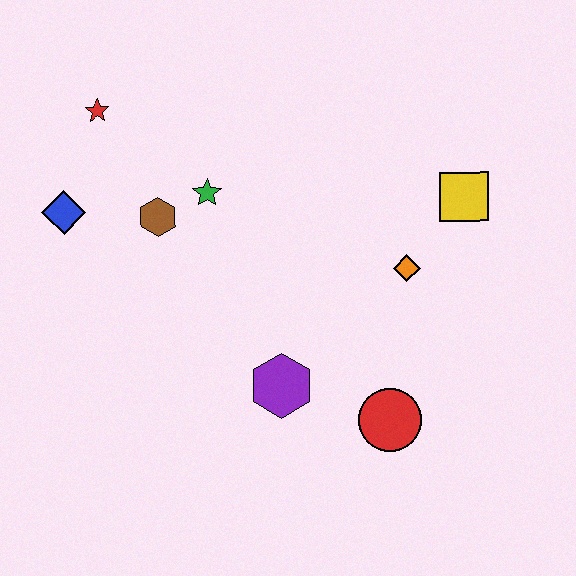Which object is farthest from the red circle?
The red star is farthest from the red circle.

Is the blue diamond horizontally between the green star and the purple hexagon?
No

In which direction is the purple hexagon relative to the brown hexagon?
The purple hexagon is below the brown hexagon.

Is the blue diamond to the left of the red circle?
Yes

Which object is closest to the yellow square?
The orange diamond is closest to the yellow square.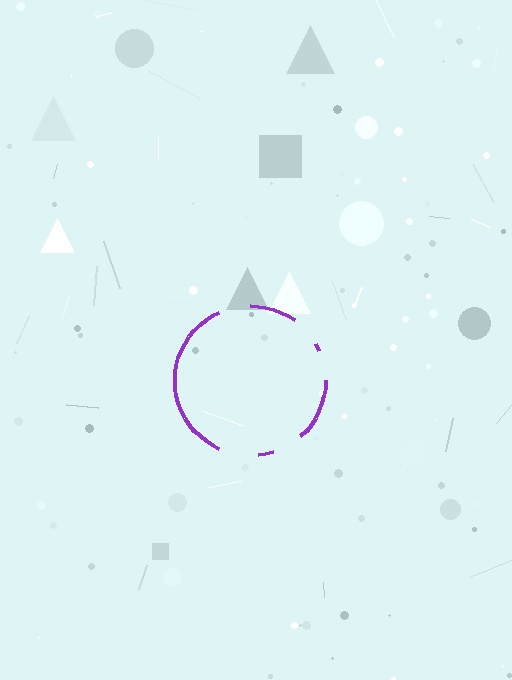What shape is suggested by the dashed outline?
The dashed outline suggests a circle.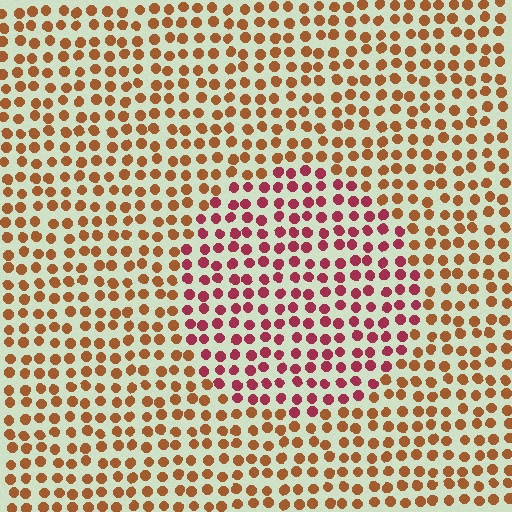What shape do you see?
I see a circle.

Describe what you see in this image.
The image is filled with small brown elements in a uniform arrangement. A circle-shaped region is visible where the elements are tinted to a slightly different hue, forming a subtle color boundary.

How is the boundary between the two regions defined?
The boundary is defined purely by a slight shift in hue (about 41 degrees). Spacing, size, and orientation are identical on both sides.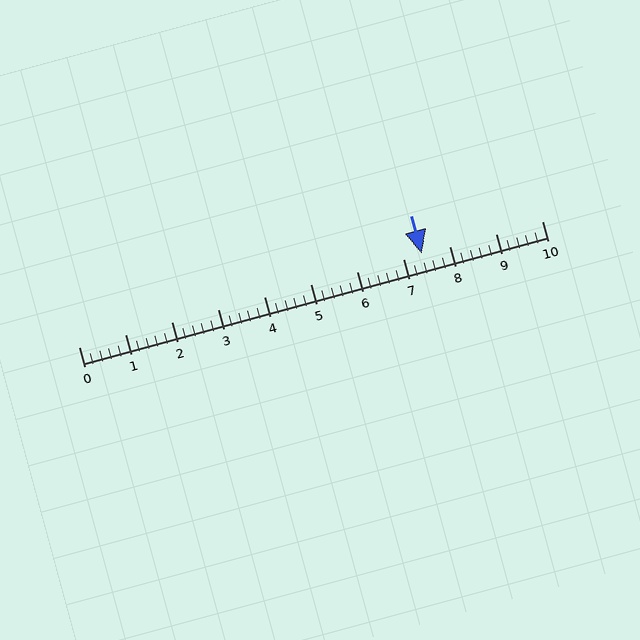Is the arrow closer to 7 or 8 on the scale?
The arrow is closer to 7.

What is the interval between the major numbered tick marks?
The major tick marks are spaced 1 units apart.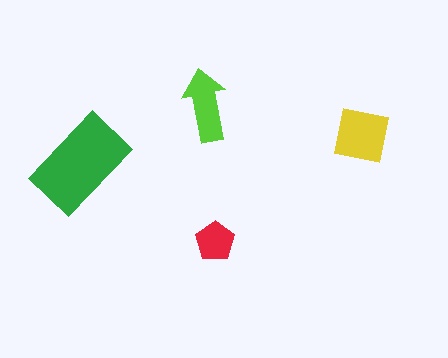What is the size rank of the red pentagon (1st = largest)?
4th.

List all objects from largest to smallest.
The green rectangle, the yellow square, the lime arrow, the red pentagon.